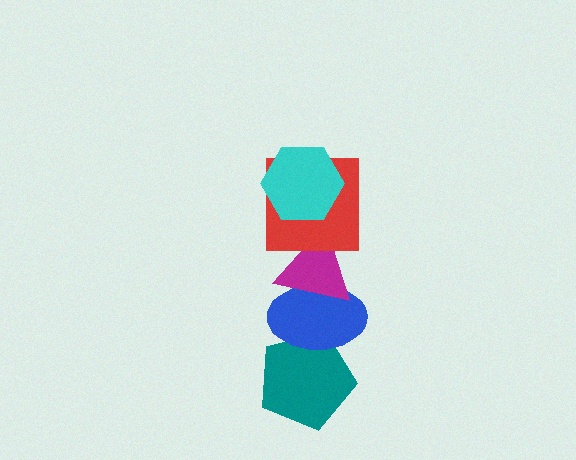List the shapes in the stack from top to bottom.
From top to bottom: the cyan hexagon, the red square, the magenta triangle, the blue ellipse, the teal pentagon.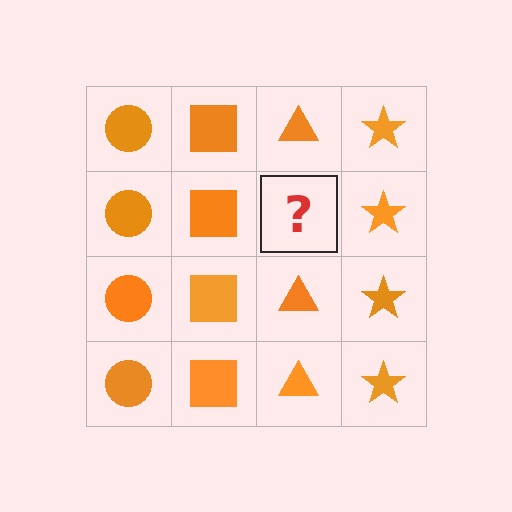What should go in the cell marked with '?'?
The missing cell should contain an orange triangle.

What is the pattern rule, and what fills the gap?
The rule is that each column has a consistent shape. The gap should be filled with an orange triangle.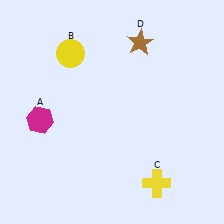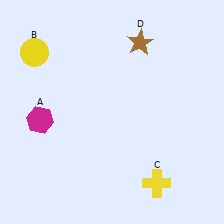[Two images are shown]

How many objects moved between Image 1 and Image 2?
1 object moved between the two images.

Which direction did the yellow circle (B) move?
The yellow circle (B) moved left.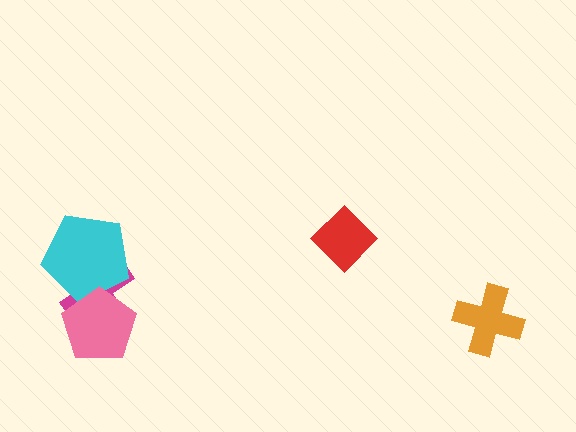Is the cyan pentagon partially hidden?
Yes, it is partially covered by another shape.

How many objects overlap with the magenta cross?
2 objects overlap with the magenta cross.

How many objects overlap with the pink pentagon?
2 objects overlap with the pink pentagon.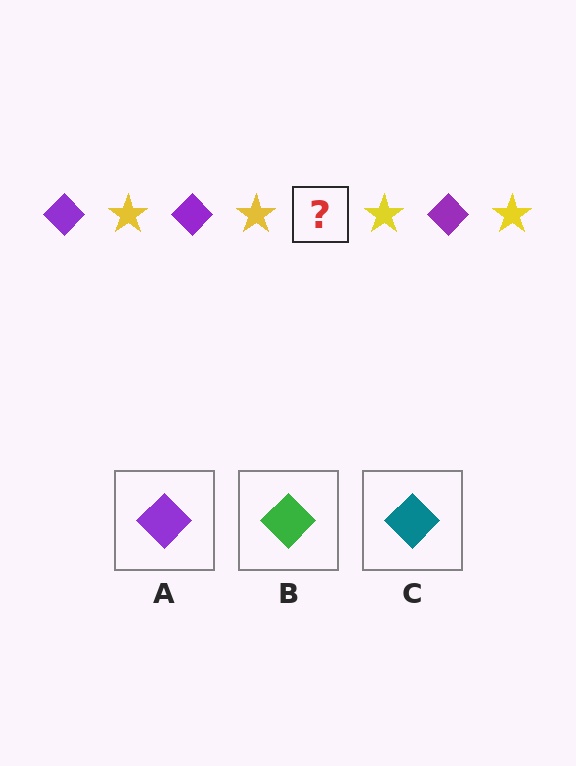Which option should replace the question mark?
Option A.